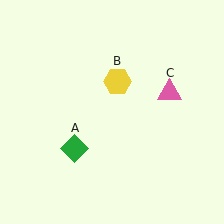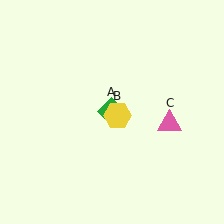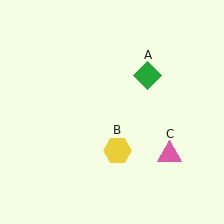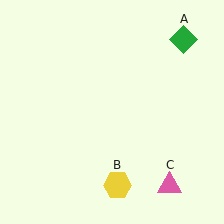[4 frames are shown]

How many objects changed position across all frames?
3 objects changed position: green diamond (object A), yellow hexagon (object B), pink triangle (object C).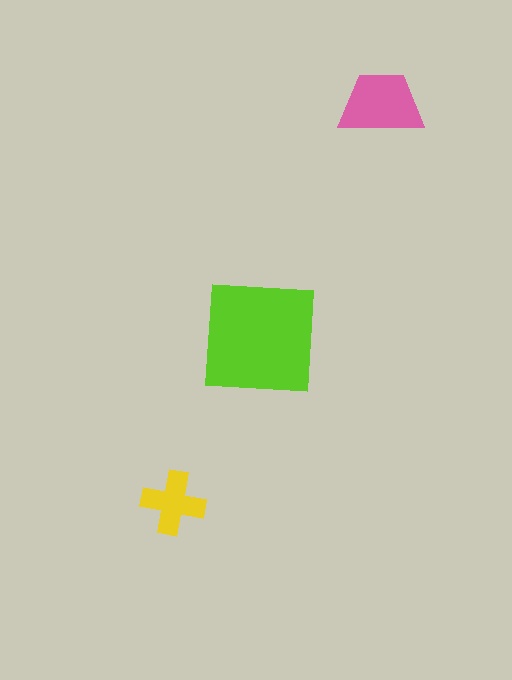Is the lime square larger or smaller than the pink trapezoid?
Larger.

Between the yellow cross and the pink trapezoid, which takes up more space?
The pink trapezoid.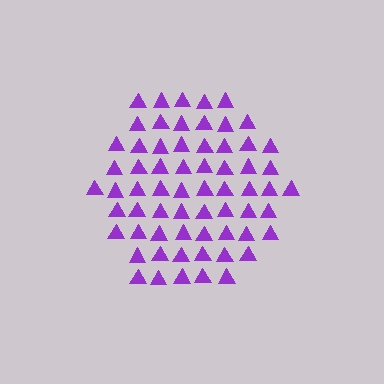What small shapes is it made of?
It is made of small triangles.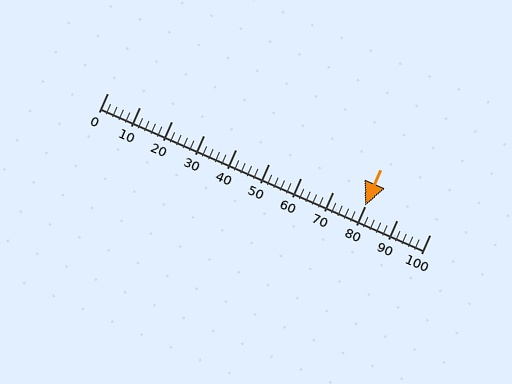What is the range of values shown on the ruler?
The ruler shows values from 0 to 100.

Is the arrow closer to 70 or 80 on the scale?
The arrow is closer to 80.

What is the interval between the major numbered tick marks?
The major tick marks are spaced 10 units apart.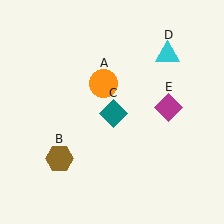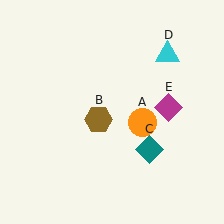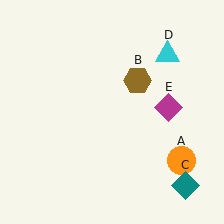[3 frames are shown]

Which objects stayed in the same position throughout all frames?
Cyan triangle (object D) and magenta diamond (object E) remained stationary.